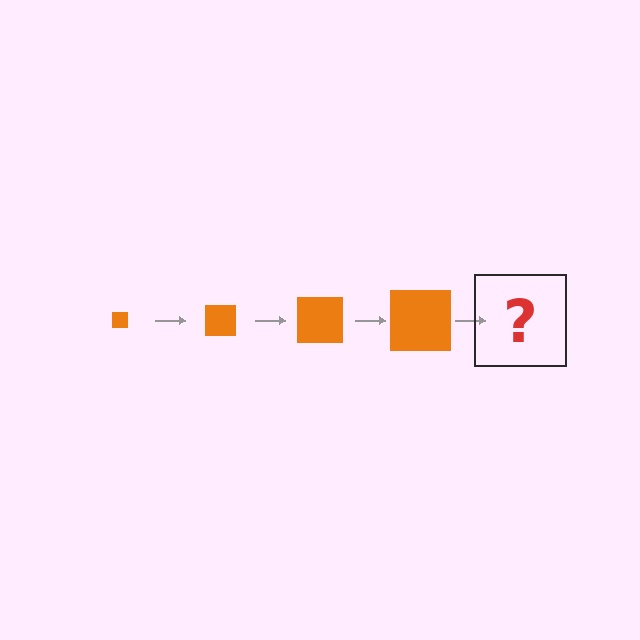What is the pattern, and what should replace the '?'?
The pattern is that the square gets progressively larger each step. The '?' should be an orange square, larger than the previous one.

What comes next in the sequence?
The next element should be an orange square, larger than the previous one.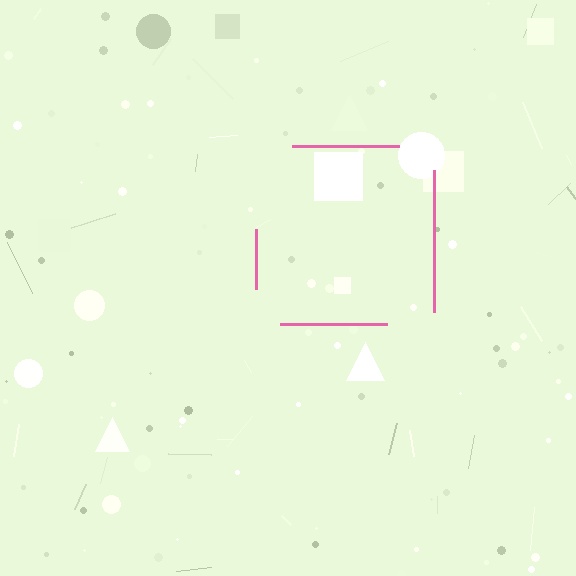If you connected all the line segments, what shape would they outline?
They would outline a square.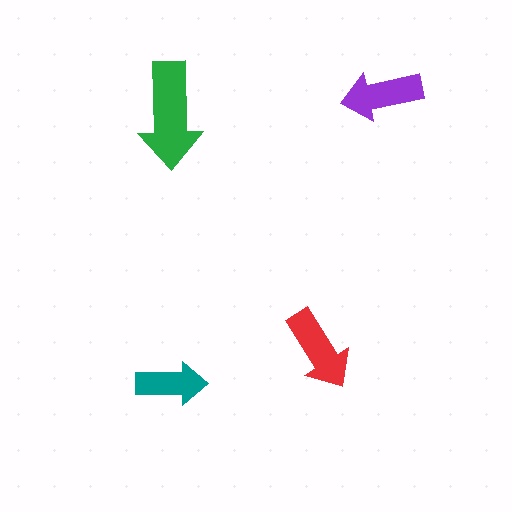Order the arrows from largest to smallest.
the green one, the red one, the purple one, the teal one.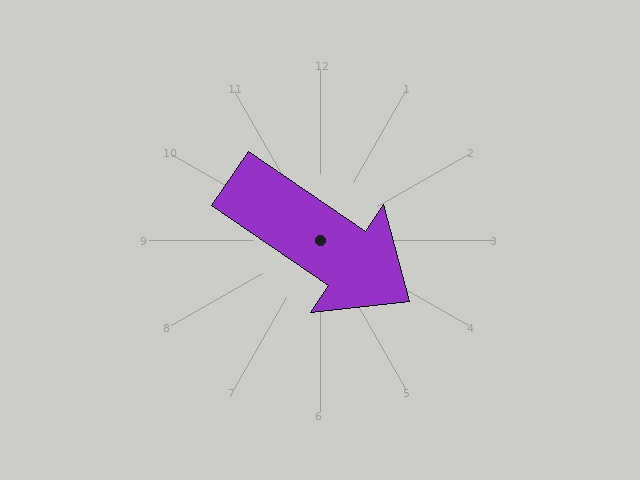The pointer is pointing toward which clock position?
Roughly 4 o'clock.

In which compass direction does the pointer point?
Southeast.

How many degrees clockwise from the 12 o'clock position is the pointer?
Approximately 124 degrees.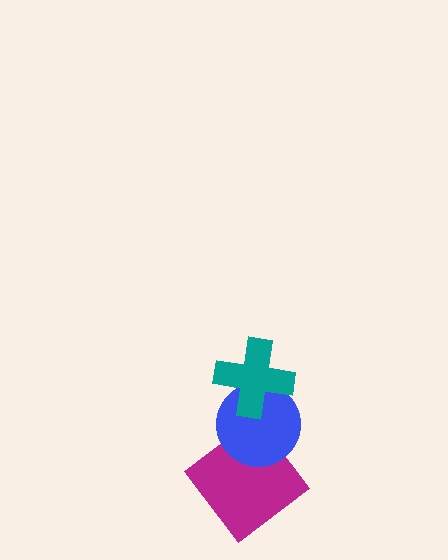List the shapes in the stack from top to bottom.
From top to bottom: the teal cross, the blue circle, the magenta diamond.